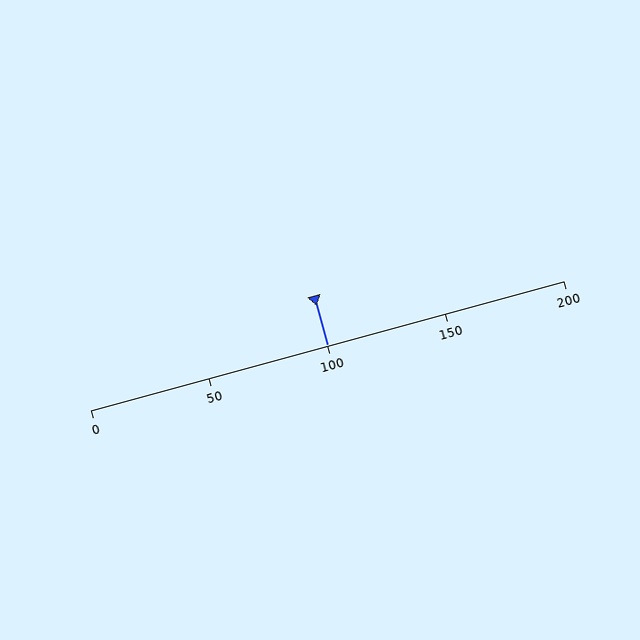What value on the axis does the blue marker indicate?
The marker indicates approximately 100.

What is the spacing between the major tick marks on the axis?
The major ticks are spaced 50 apart.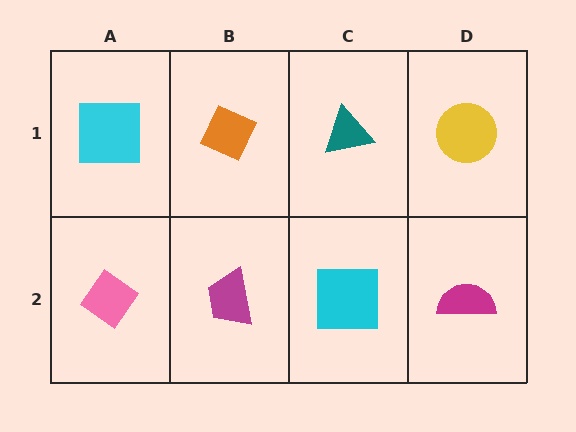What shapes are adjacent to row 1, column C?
A cyan square (row 2, column C), an orange diamond (row 1, column B), a yellow circle (row 1, column D).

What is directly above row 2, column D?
A yellow circle.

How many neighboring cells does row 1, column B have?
3.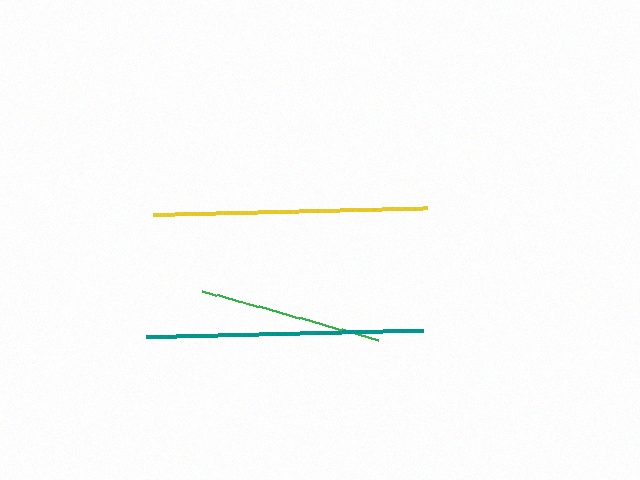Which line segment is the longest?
The teal line is the longest at approximately 277 pixels.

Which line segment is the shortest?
The green line is the shortest at approximately 183 pixels.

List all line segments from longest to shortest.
From longest to shortest: teal, yellow, green.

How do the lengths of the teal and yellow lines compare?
The teal and yellow lines are approximately the same length.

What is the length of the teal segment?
The teal segment is approximately 277 pixels long.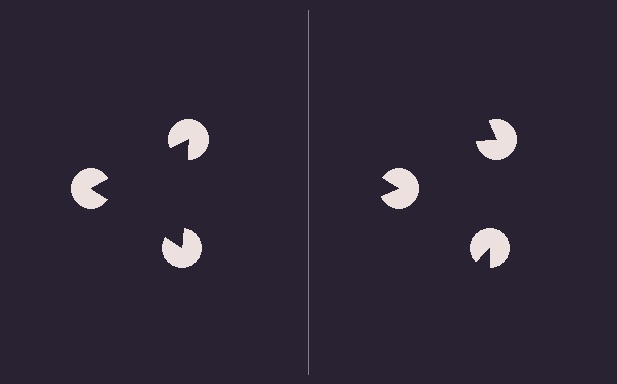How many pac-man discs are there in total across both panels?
6 — 3 on each side.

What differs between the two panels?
The pac-man discs are positioned identically on both sides; only the wedge orientations differ. On the left they align to a triangle; on the right they are misaligned.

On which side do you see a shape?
An illusory triangle appears on the left side. On the right side the wedge cuts are rotated, so no coherent shape forms.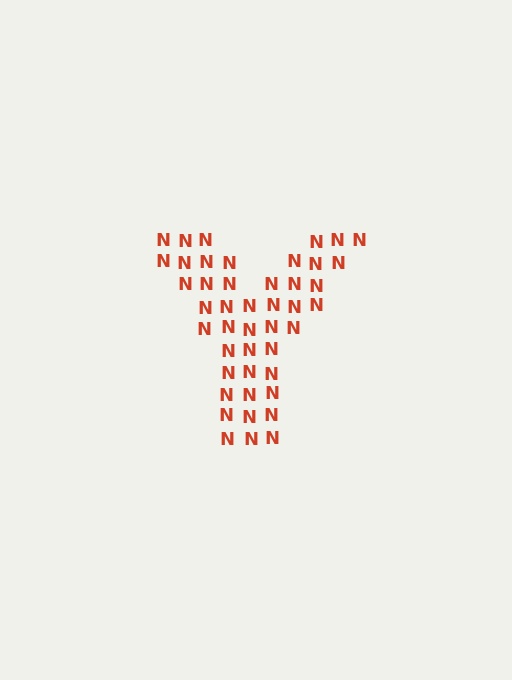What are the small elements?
The small elements are letter N's.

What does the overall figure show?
The overall figure shows the letter Y.